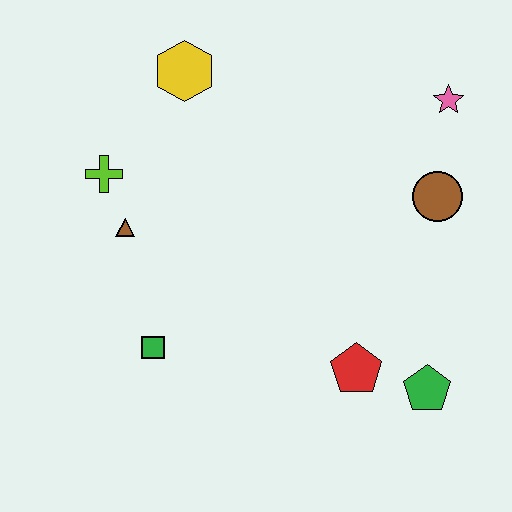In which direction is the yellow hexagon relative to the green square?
The yellow hexagon is above the green square.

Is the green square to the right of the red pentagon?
No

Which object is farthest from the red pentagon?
The yellow hexagon is farthest from the red pentagon.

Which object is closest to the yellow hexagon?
The lime cross is closest to the yellow hexagon.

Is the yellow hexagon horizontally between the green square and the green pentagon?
Yes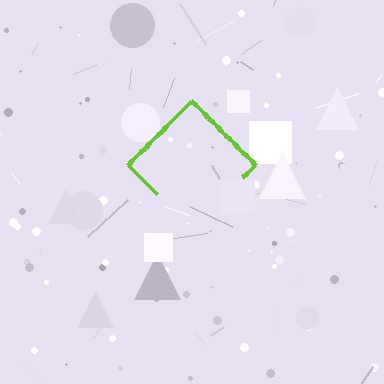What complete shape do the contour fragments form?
The contour fragments form a diamond.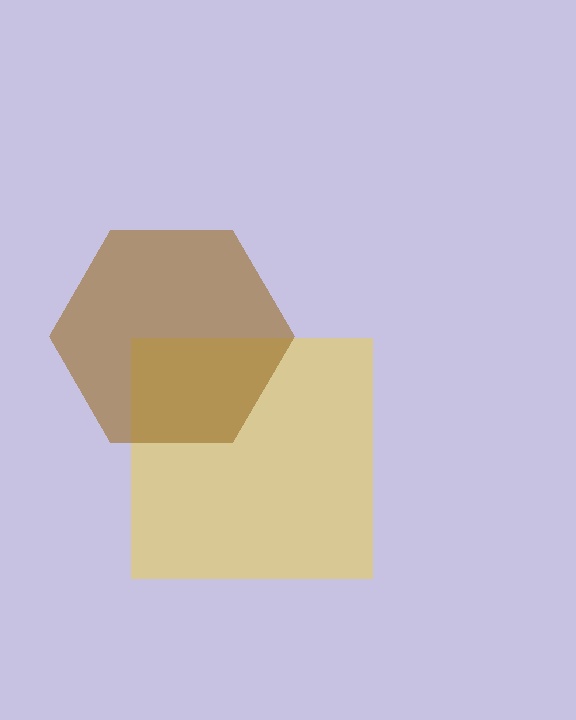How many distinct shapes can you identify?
There are 2 distinct shapes: a yellow square, a brown hexagon.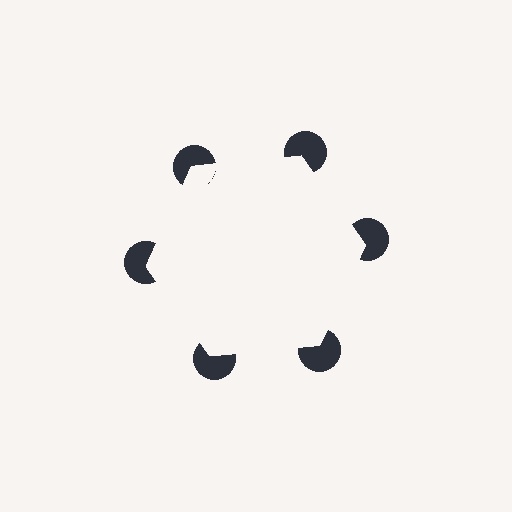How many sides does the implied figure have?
6 sides.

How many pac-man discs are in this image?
There are 6 — one at each vertex of the illusory hexagon.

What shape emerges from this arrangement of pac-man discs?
An illusory hexagon — its edges are inferred from the aligned wedge cuts in the pac-man discs, not physically drawn.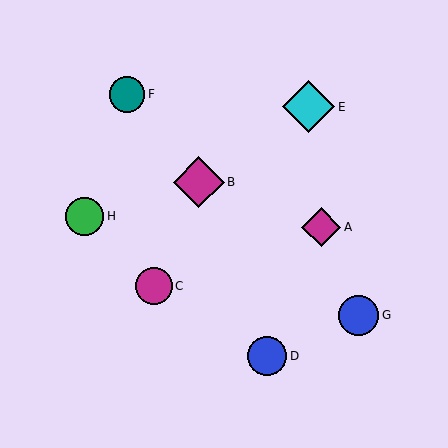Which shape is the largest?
The cyan diamond (labeled E) is the largest.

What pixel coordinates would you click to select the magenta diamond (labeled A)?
Click at (321, 227) to select the magenta diamond A.